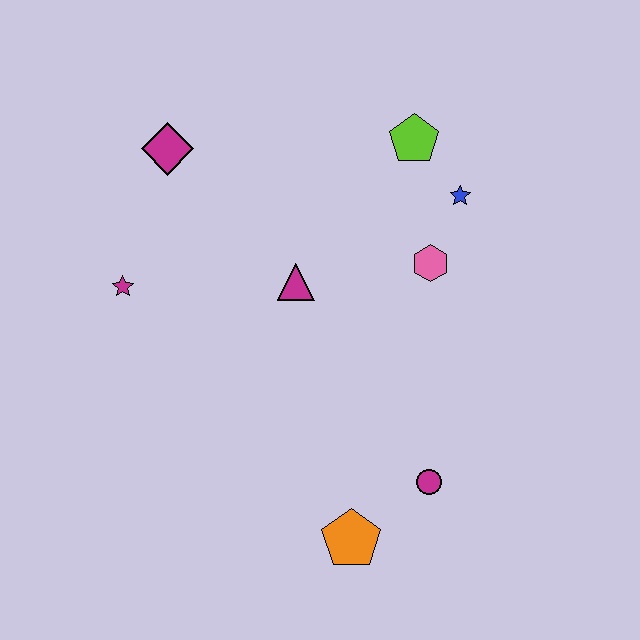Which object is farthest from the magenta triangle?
The orange pentagon is farthest from the magenta triangle.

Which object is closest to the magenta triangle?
The pink hexagon is closest to the magenta triangle.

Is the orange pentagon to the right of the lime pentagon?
No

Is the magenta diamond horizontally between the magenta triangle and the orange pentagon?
No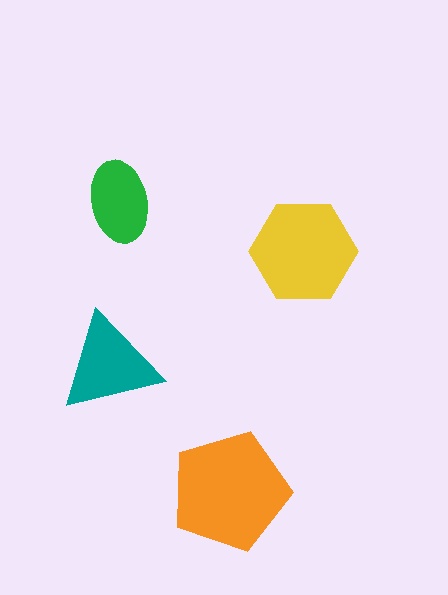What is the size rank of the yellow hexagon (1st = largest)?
2nd.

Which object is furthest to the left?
The teal triangle is leftmost.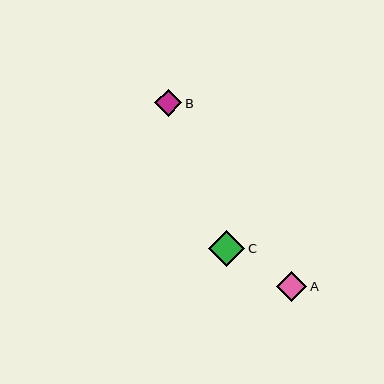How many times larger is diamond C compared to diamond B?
Diamond C is approximately 1.4 times the size of diamond B.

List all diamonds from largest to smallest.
From largest to smallest: C, A, B.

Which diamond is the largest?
Diamond C is the largest with a size of approximately 36 pixels.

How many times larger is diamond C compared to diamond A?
Diamond C is approximately 1.2 times the size of diamond A.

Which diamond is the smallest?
Diamond B is the smallest with a size of approximately 27 pixels.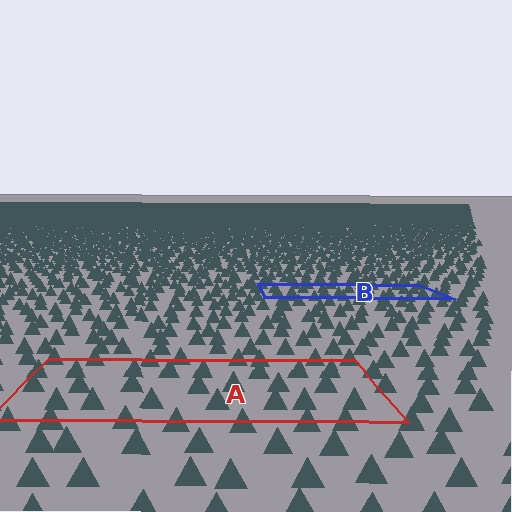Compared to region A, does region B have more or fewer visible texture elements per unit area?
Region B has more texture elements per unit area — they are packed more densely because it is farther away.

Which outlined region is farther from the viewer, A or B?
Region B is farther from the viewer — the texture elements inside it appear smaller and more densely packed.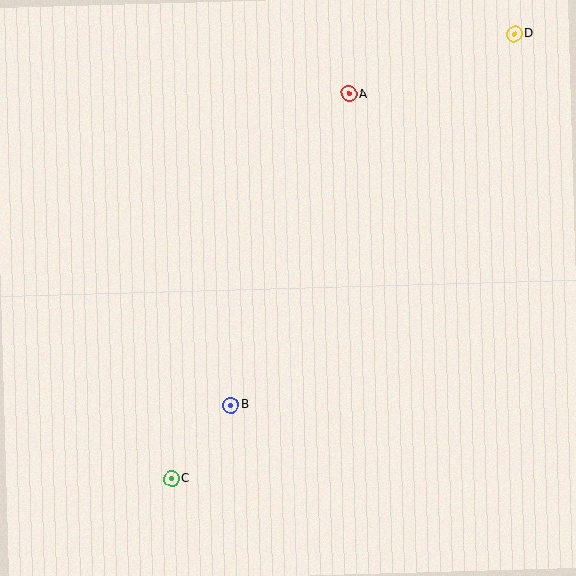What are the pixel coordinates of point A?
Point A is at (349, 94).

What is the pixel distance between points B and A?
The distance between B and A is 333 pixels.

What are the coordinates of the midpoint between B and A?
The midpoint between B and A is at (290, 249).